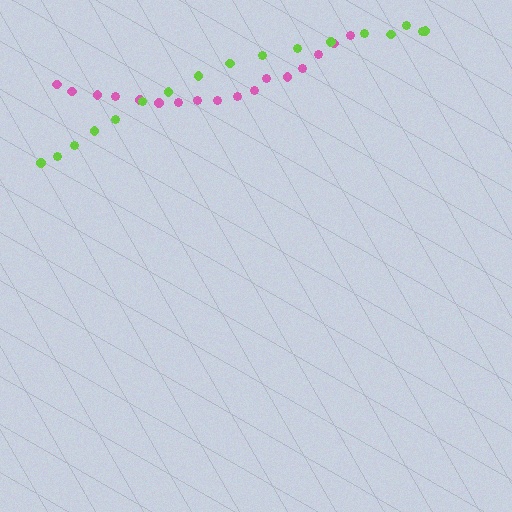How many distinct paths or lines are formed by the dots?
There are 2 distinct paths.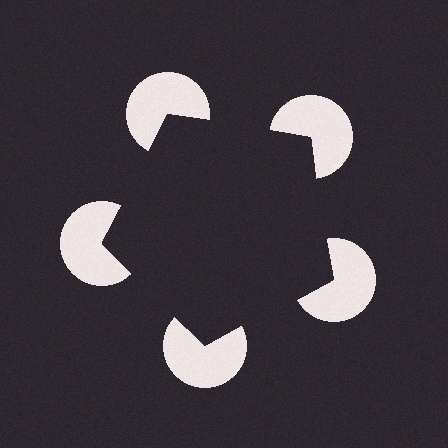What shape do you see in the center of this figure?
An illusory pentagon — its edges are inferred from the aligned wedge cuts in the pac-man discs, not physically drawn.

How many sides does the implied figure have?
5 sides.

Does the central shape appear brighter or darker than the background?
It typically appears slightly darker than the background, even though no actual brightness change is drawn.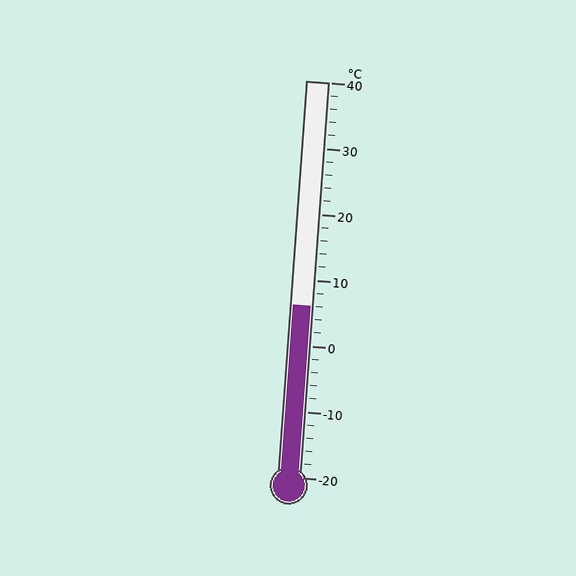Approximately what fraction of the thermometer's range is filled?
The thermometer is filled to approximately 45% of its range.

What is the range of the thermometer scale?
The thermometer scale ranges from -20°C to 40°C.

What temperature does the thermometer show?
The thermometer shows approximately 6°C.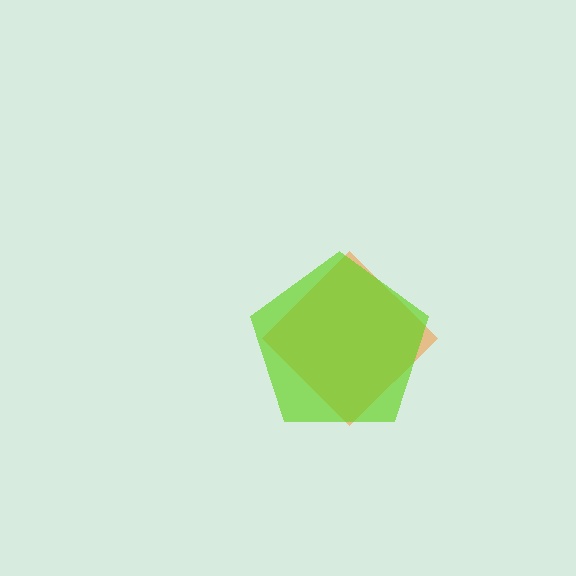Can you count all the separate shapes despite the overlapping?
Yes, there are 2 separate shapes.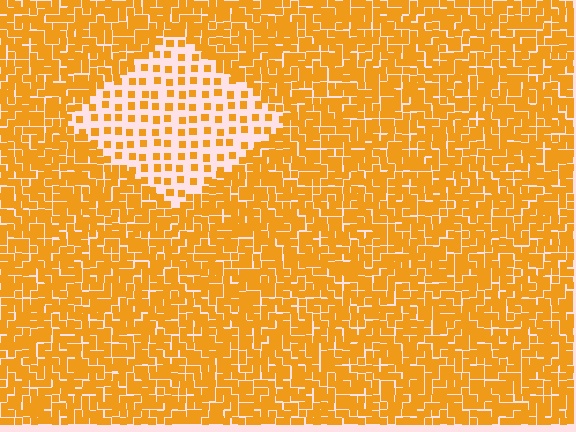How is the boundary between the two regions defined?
The boundary is defined by a change in element density (approximately 2.8x ratio). All elements are the same color, size, and shape.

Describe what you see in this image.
The image contains small orange elements arranged at two different densities. A diamond-shaped region is visible where the elements are less densely packed than the surrounding area.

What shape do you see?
I see a diamond.